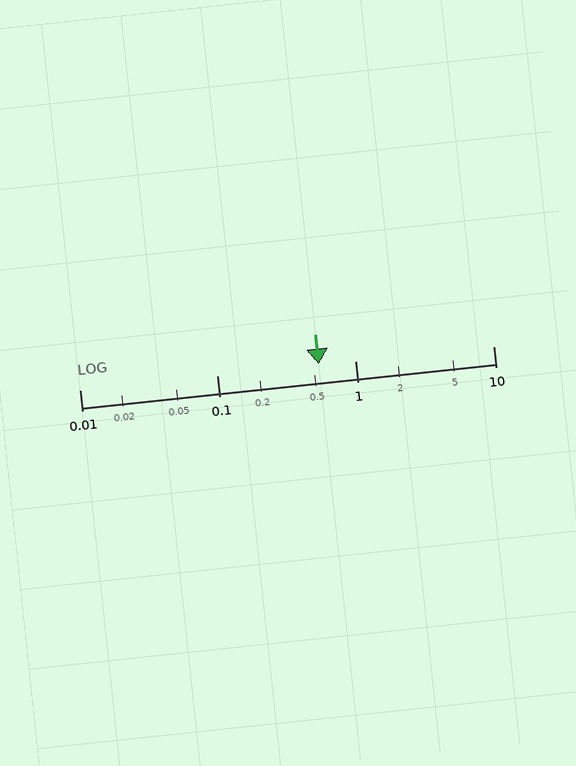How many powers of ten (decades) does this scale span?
The scale spans 3 decades, from 0.01 to 10.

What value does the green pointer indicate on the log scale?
The pointer indicates approximately 0.54.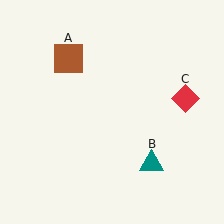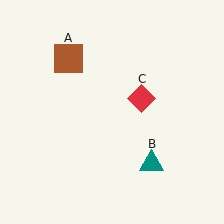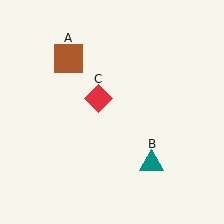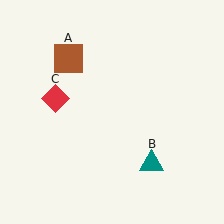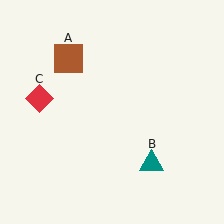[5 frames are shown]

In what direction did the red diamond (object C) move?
The red diamond (object C) moved left.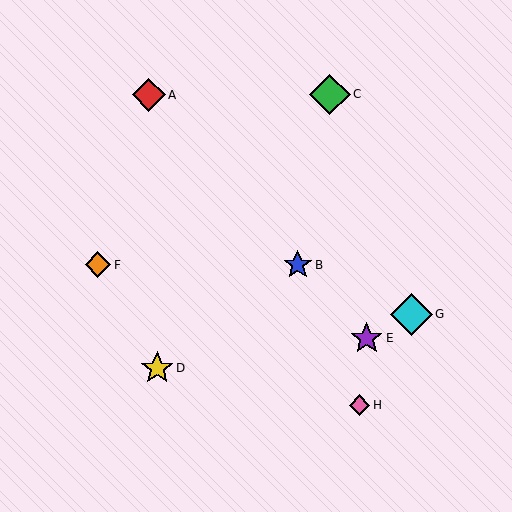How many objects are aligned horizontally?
2 objects (B, F) are aligned horizontally.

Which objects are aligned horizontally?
Objects B, F are aligned horizontally.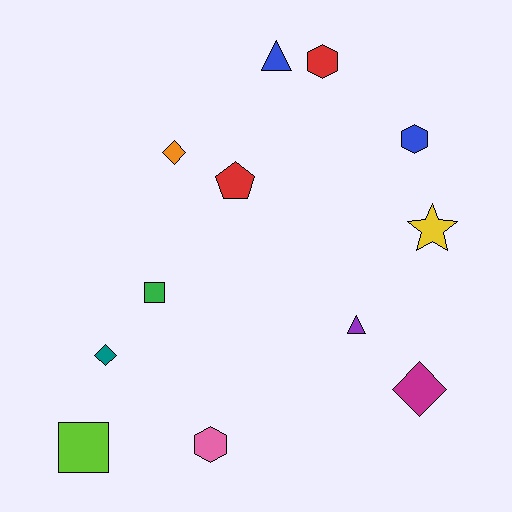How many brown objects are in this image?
There are no brown objects.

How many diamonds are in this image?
There are 3 diamonds.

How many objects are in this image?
There are 12 objects.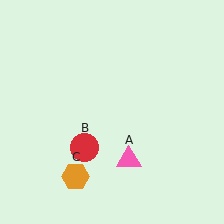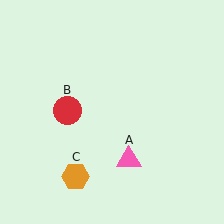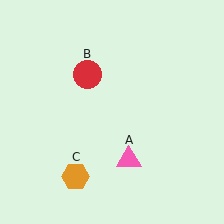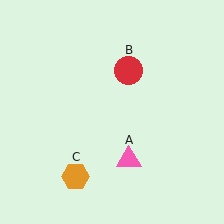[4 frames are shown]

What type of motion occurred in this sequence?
The red circle (object B) rotated clockwise around the center of the scene.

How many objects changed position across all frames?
1 object changed position: red circle (object B).